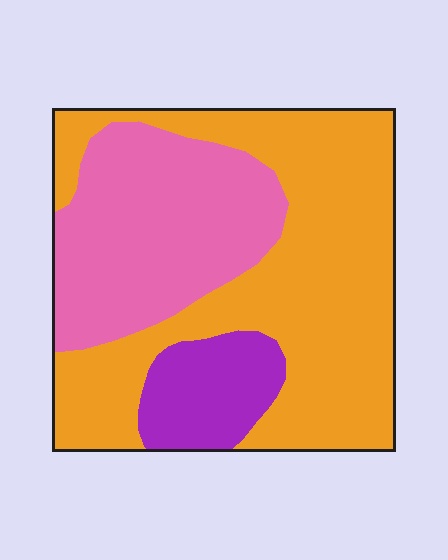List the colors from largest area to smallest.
From largest to smallest: orange, pink, purple.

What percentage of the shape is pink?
Pink covers roughly 30% of the shape.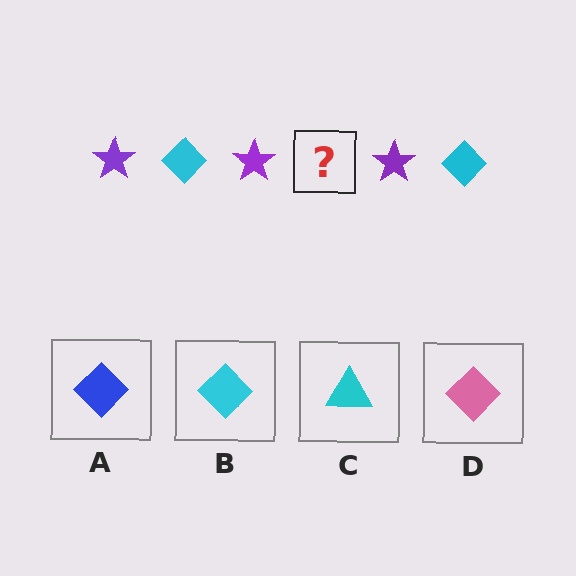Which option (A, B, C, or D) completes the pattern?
B.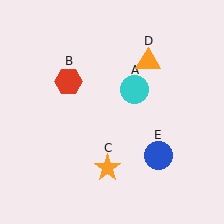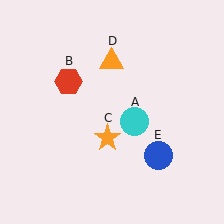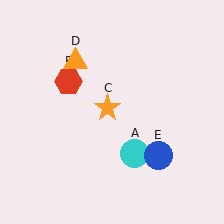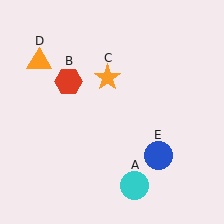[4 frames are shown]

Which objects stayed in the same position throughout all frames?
Red hexagon (object B) and blue circle (object E) remained stationary.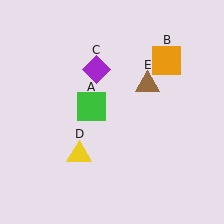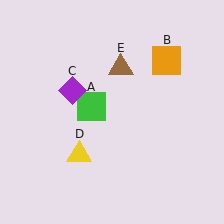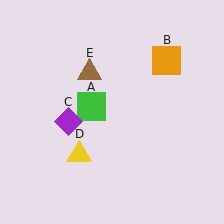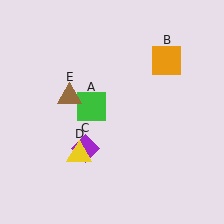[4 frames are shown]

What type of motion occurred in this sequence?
The purple diamond (object C), brown triangle (object E) rotated counterclockwise around the center of the scene.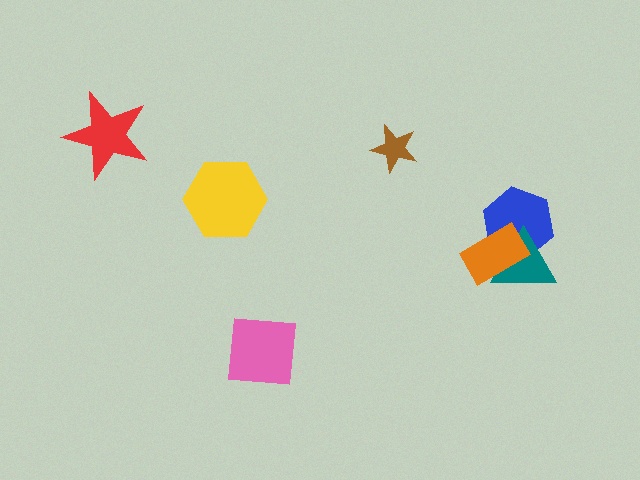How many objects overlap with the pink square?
0 objects overlap with the pink square.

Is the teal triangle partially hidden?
Yes, it is partially covered by another shape.